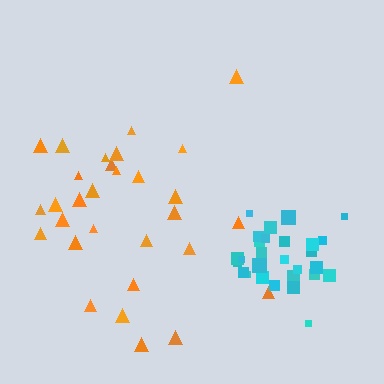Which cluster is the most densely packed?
Cyan.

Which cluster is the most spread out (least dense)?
Orange.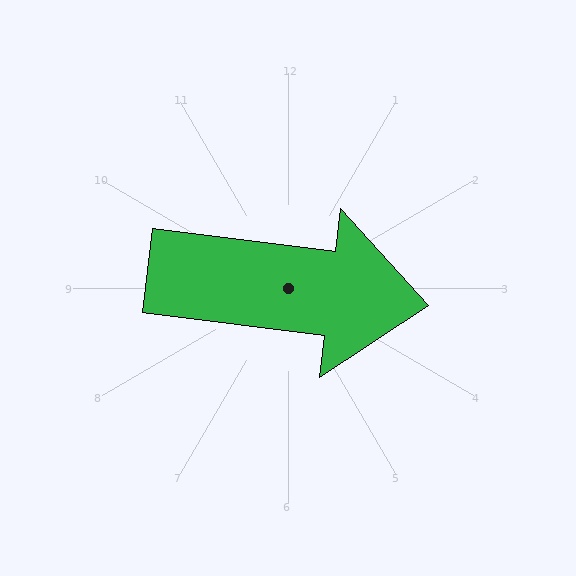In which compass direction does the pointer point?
East.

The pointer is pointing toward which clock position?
Roughly 3 o'clock.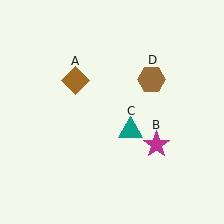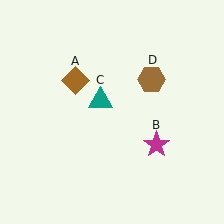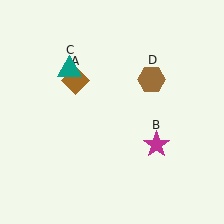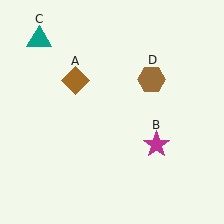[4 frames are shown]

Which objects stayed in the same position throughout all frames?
Brown diamond (object A) and magenta star (object B) and brown hexagon (object D) remained stationary.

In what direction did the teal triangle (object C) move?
The teal triangle (object C) moved up and to the left.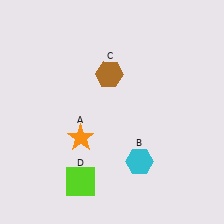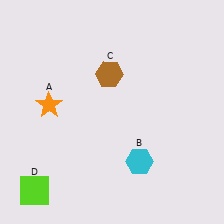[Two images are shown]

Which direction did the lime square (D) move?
The lime square (D) moved left.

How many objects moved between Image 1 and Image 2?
2 objects moved between the two images.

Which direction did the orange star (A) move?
The orange star (A) moved up.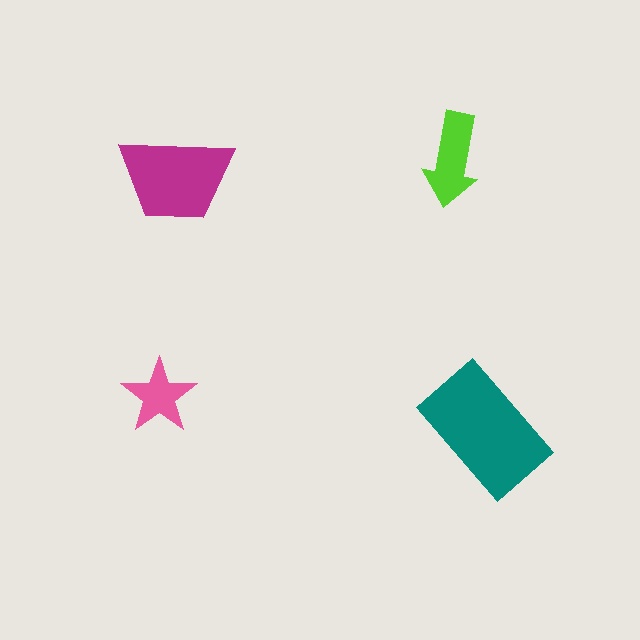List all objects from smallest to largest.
The pink star, the lime arrow, the magenta trapezoid, the teal rectangle.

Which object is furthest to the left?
The pink star is leftmost.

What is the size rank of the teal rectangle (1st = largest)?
1st.